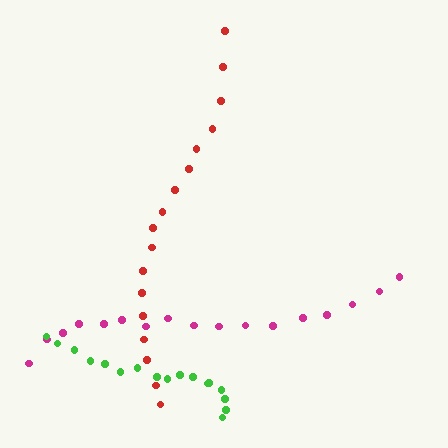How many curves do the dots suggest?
There are 3 distinct paths.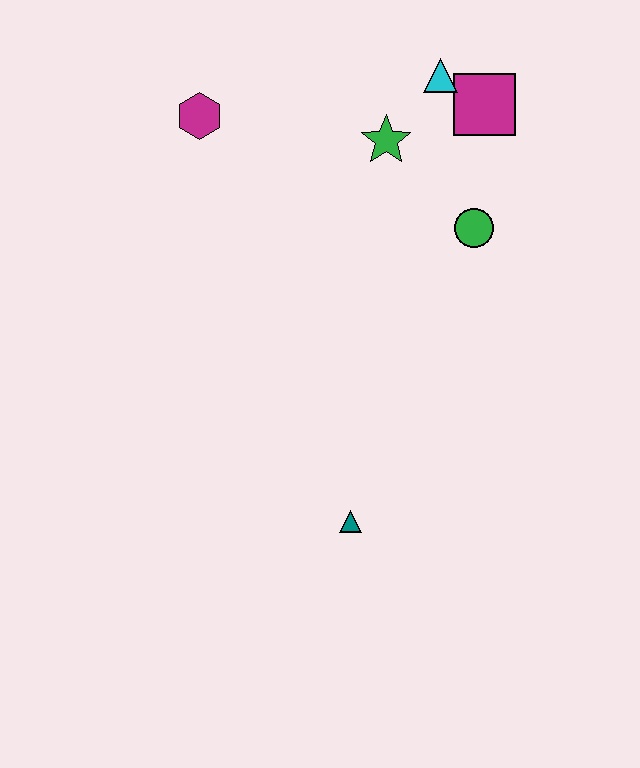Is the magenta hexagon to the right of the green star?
No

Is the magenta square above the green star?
Yes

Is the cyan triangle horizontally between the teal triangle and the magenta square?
Yes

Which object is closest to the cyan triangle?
The magenta square is closest to the cyan triangle.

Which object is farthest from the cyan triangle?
The teal triangle is farthest from the cyan triangle.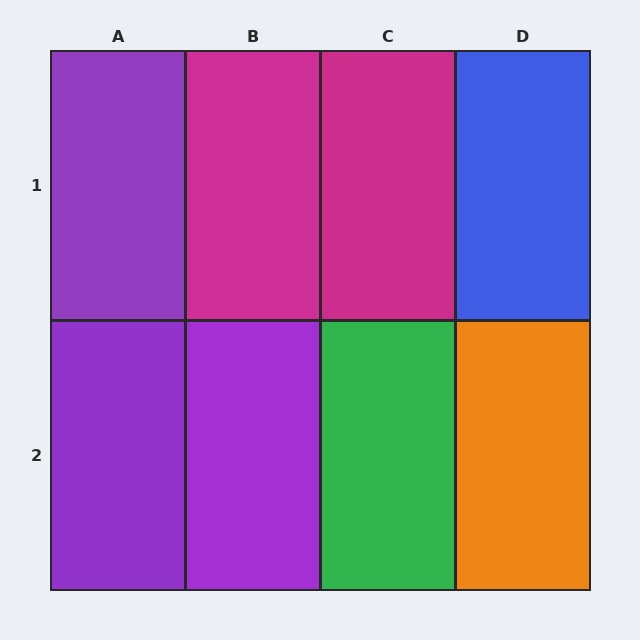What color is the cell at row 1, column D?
Blue.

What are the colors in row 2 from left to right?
Purple, purple, green, orange.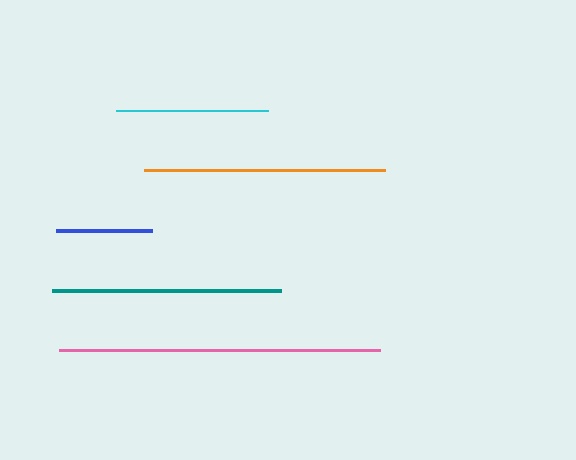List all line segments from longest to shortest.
From longest to shortest: pink, orange, teal, cyan, blue.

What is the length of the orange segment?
The orange segment is approximately 241 pixels long.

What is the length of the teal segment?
The teal segment is approximately 229 pixels long.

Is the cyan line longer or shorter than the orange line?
The orange line is longer than the cyan line.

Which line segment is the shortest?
The blue line is the shortest at approximately 96 pixels.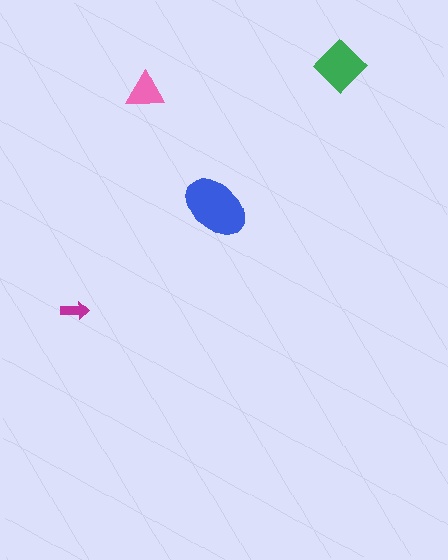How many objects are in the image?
There are 4 objects in the image.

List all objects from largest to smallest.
The blue ellipse, the green diamond, the pink triangle, the magenta arrow.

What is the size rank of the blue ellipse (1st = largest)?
1st.